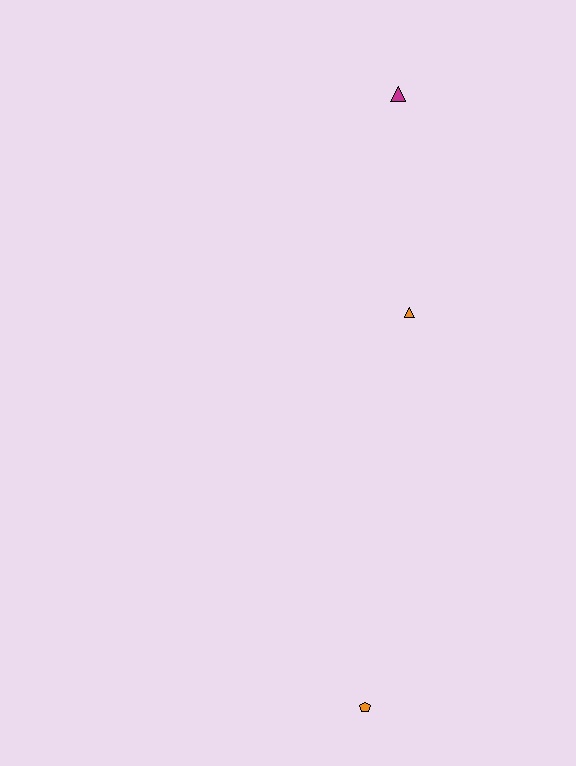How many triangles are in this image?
There are 2 triangles.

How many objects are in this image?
There are 3 objects.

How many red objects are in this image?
There are no red objects.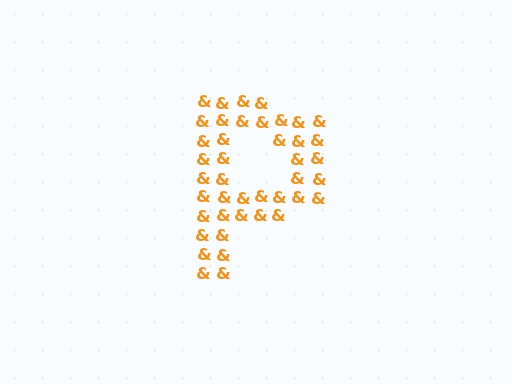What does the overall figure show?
The overall figure shows the letter P.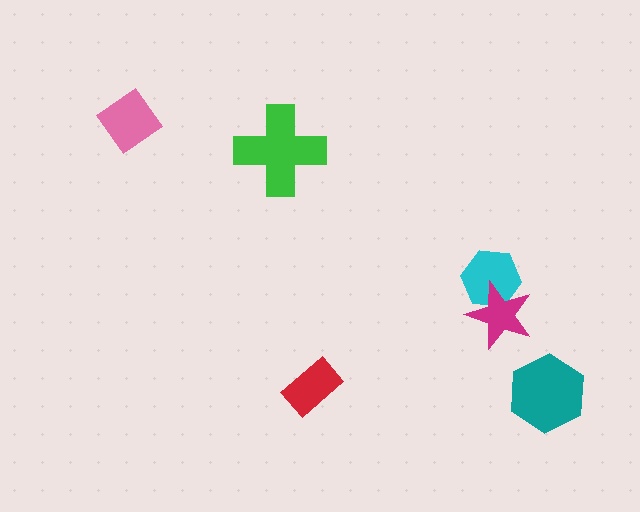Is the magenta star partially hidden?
No, no other shape covers it.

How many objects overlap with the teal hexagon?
0 objects overlap with the teal hexagon.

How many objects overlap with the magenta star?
1 object overlaps with the magenta star.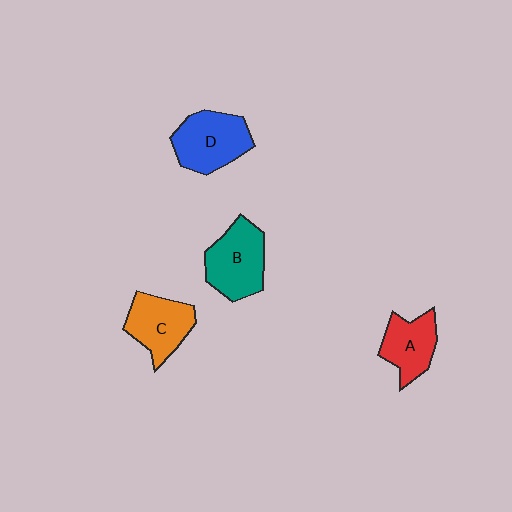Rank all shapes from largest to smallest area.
From largest to smallest: D (blue), B (teal), C (orange), A (red).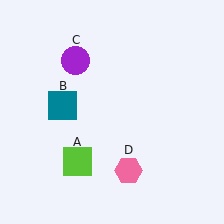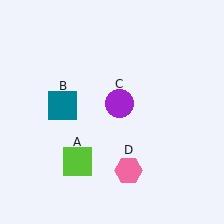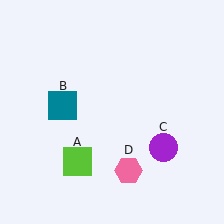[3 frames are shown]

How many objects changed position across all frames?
1 object changed position: purple circle (object C).